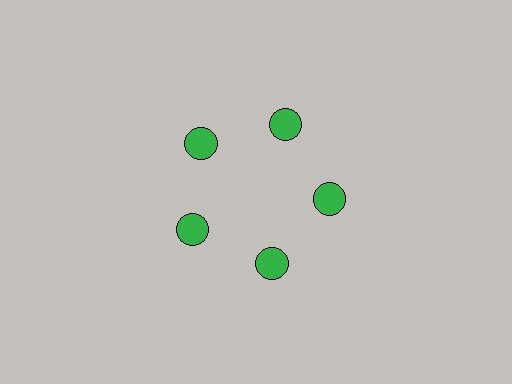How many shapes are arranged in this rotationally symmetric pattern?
There are 5 shapes, arranged in 5 groups of 1.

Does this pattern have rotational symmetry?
Yes, this pattern has 5-fold rotational symmetry. It looks the same after rotating 72 degrees around the center.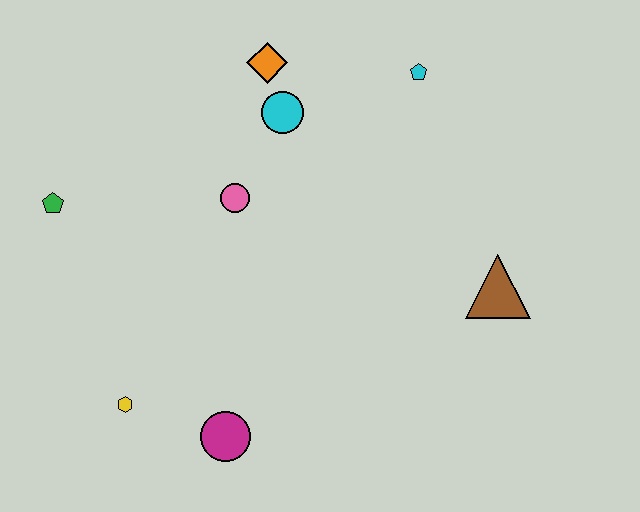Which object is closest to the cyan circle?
The orange diamond is closest to the cyan circle.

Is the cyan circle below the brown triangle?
No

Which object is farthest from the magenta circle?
The cyan pentagon is farthest from the magenta circle.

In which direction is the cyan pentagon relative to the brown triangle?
The cyan pentagon is above the brown triangle.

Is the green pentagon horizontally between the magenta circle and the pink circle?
No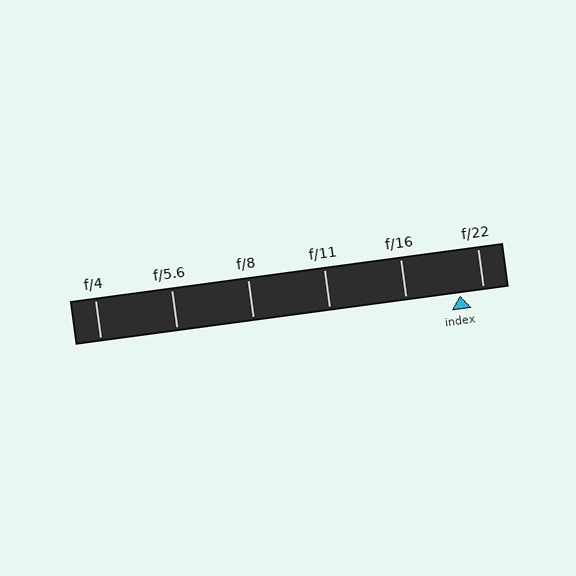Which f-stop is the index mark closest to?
The index mark is closest to f/22.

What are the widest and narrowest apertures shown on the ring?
The widest aperture shown is f/4 and the narrowest is f/22.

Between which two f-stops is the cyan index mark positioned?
The index mark is between f/16 and f/22.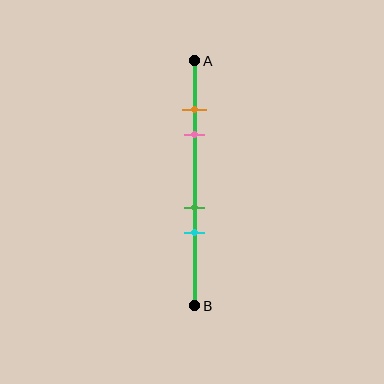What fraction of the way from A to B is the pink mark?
The pink mark is approximately 30% (0.3) of the way from A to B.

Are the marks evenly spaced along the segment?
No, the marks are not evenly spaced.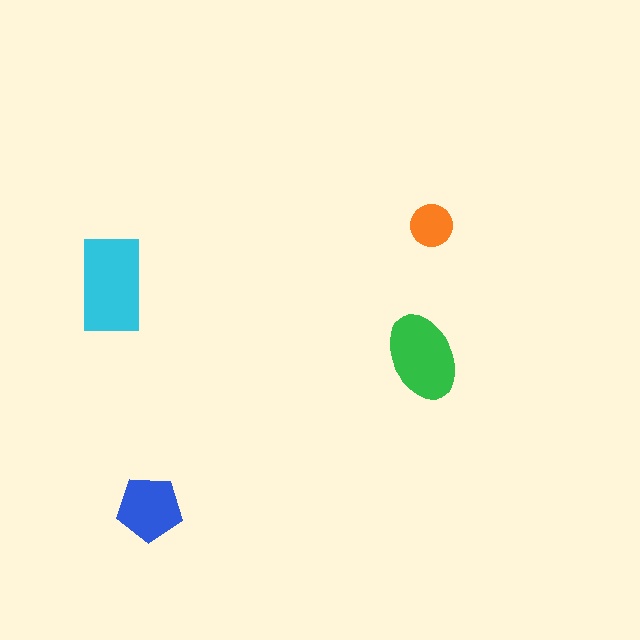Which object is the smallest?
The orange circle.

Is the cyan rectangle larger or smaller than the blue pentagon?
Larger.